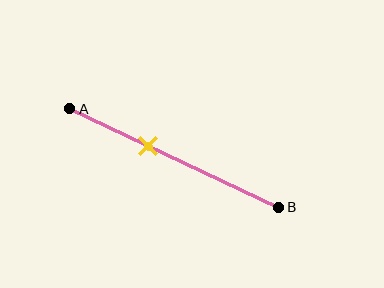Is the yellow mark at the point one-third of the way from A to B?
No, the mark is at about 40% from A, not at the 33% one-third point.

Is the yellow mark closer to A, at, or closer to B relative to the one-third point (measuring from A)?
The yellow mark is closer to point B than the one-third point of segment AB.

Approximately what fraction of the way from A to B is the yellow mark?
The yellow mark is approximately 40% of the way from A to B.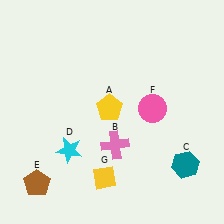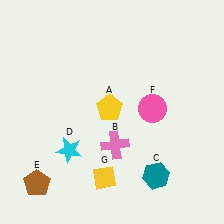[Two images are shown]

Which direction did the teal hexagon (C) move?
The teal hexagon (C) moved left.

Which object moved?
The teal hexagon (C) moved left.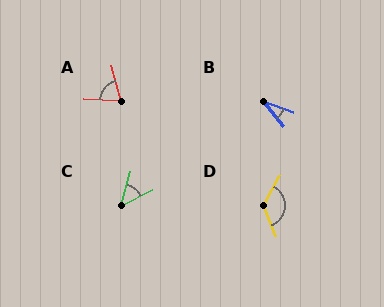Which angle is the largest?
D, at approximately 129 degrees.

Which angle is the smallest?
B, at approximately 31 degrees.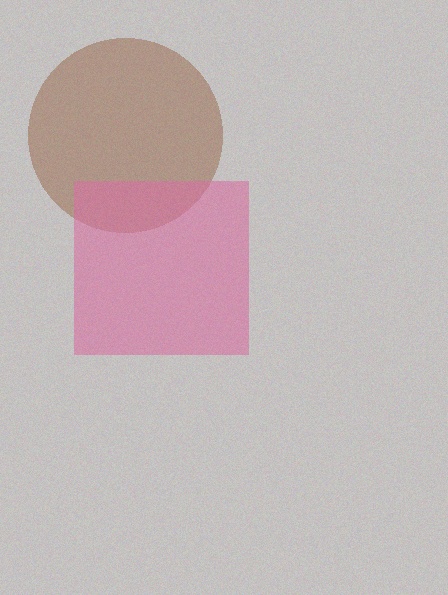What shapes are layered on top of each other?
The layered shapes are: a brown circle, a pink square.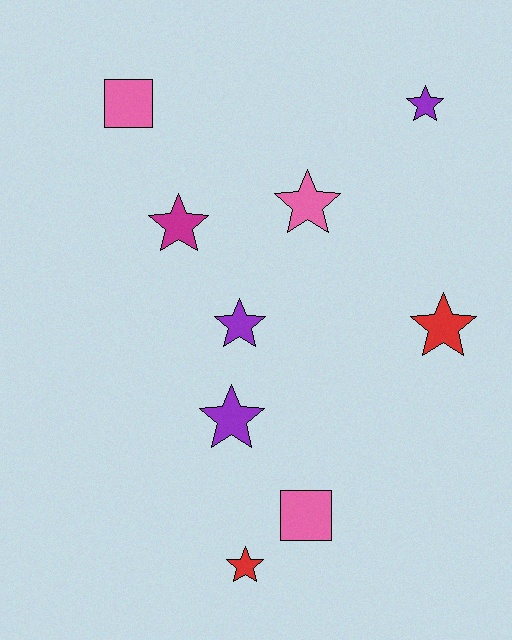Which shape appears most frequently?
Star, with 7 objects.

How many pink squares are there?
There are 2 pink squares.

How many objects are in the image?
There are 9 objects.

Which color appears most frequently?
Purple, with 3 objects.